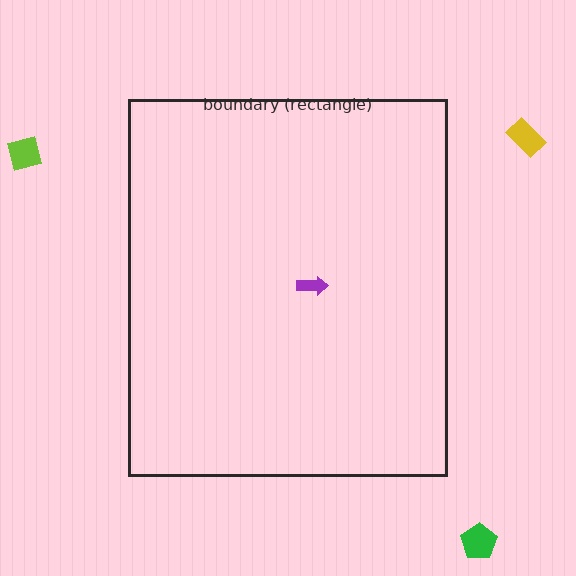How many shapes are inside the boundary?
1 inside, 3 outside.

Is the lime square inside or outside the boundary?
Outside.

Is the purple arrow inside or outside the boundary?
Inside.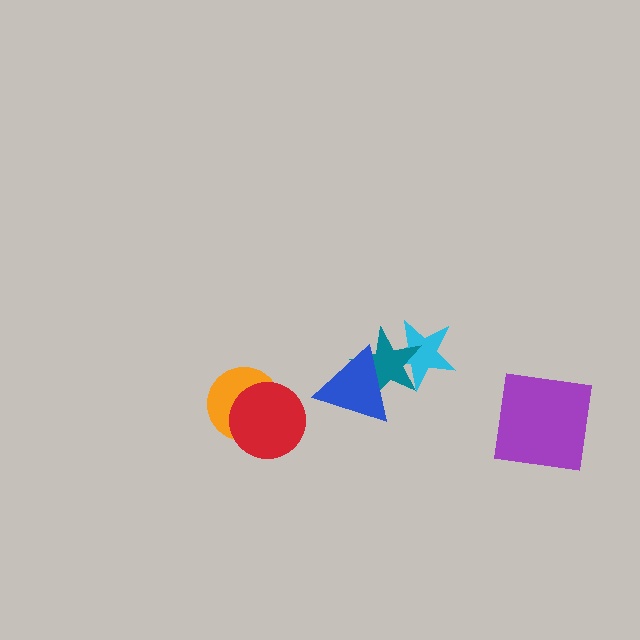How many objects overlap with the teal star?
2 objects overlap with the teal star.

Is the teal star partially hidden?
Yes, it is partially covered by another shape.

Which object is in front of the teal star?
The blue triangle is in front of the teal star.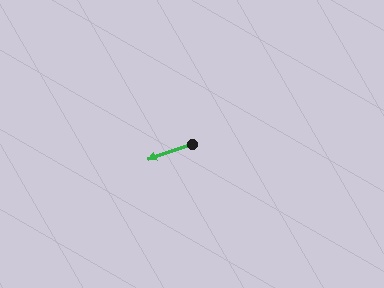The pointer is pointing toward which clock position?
Roughly 8 o'clock.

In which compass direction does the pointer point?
West.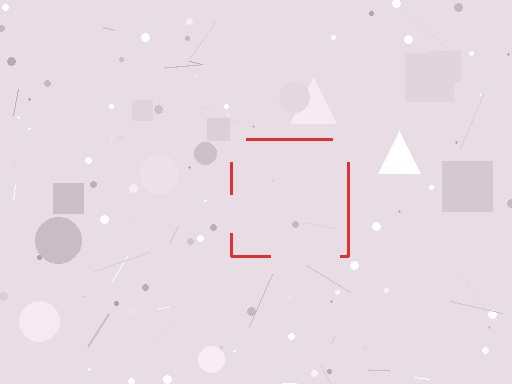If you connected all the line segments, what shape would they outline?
They would outline a square.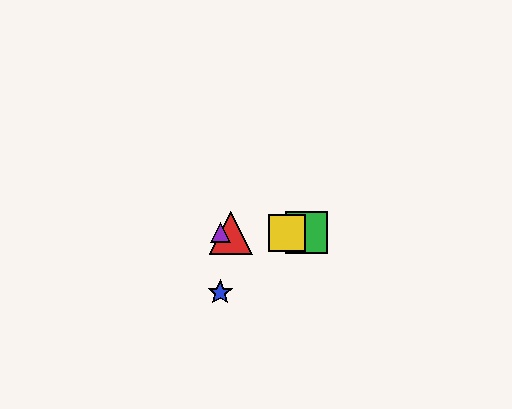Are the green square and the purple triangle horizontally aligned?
Yes, both are at y≈233.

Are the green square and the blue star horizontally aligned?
No, the green square is at y≈233 and the blue star is at y≈293.